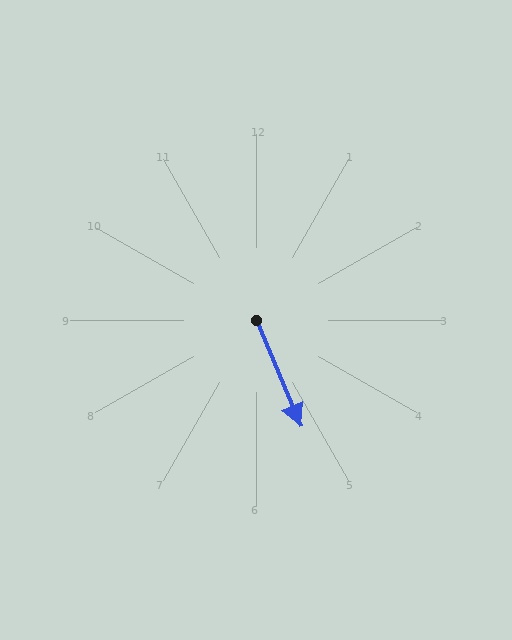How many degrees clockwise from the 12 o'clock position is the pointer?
Approximately 157 degrees.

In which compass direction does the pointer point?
Southeast.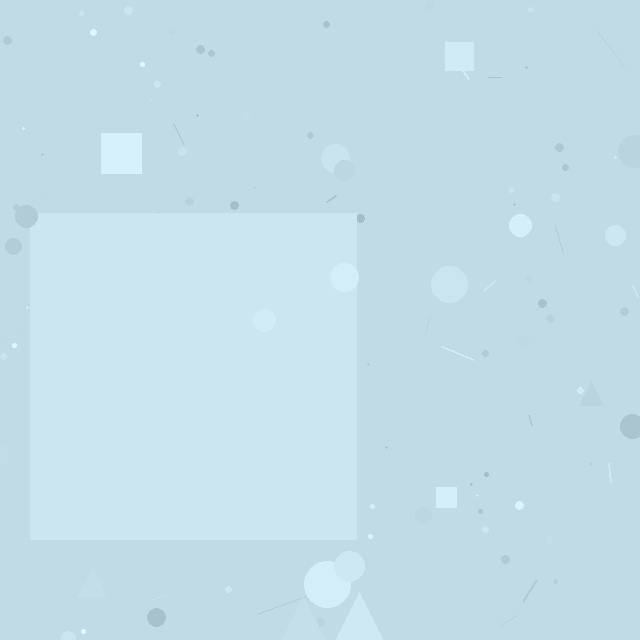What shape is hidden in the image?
A square is hidden in the image.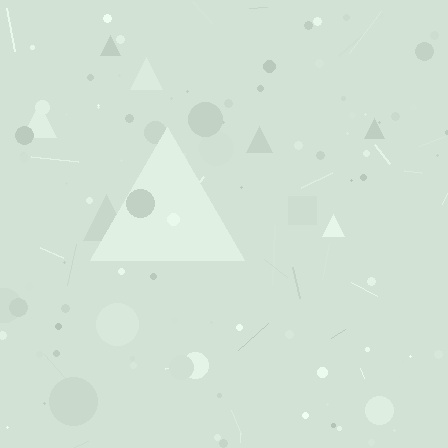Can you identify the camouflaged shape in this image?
The camouflaged shape is a triangle.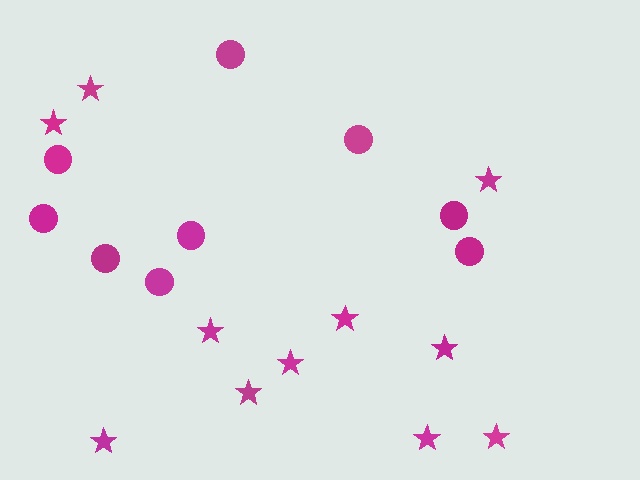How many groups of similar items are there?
There are 2 groups: one group of circles (9) and one group of stars (11).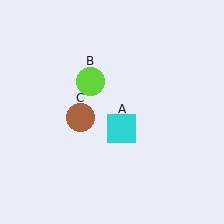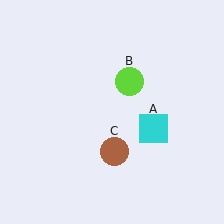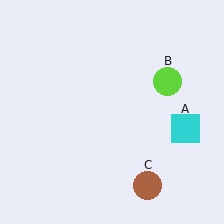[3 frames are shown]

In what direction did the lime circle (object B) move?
The lime circle (object B) moved right.